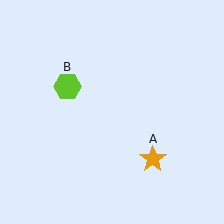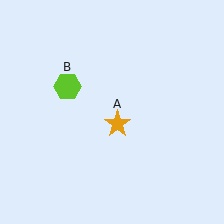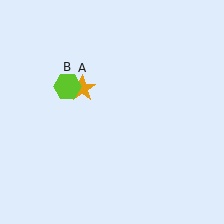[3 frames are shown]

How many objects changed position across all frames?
1 object changed position: orange star (object A).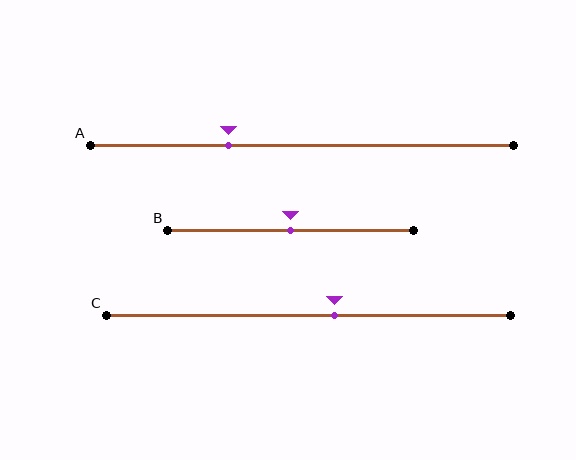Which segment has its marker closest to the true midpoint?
Segment B has its marker closest to the true midpoint.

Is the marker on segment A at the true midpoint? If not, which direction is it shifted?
No, the marker on segment A is shifted to the left by about 17% of the segment length.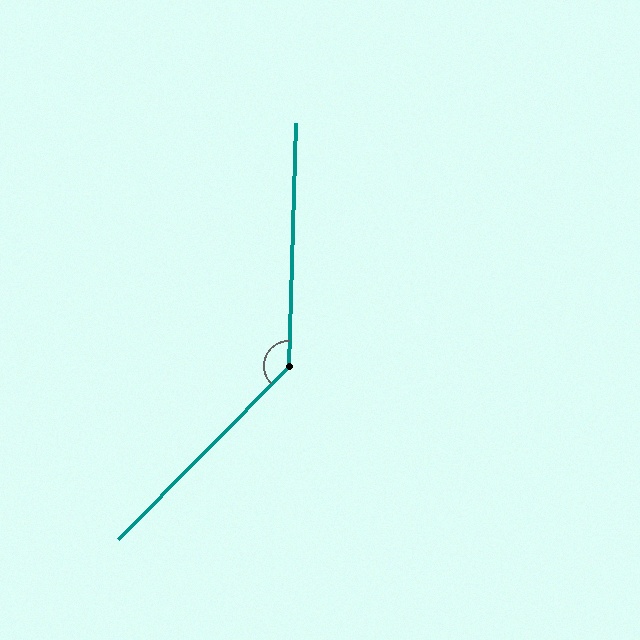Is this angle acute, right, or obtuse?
It is obtuse.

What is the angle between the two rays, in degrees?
Approximately 137 degrees.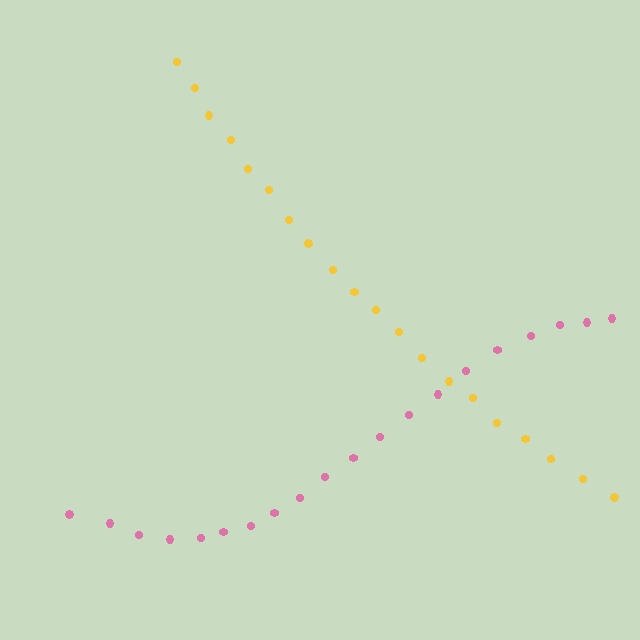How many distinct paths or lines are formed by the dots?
There are 2 distinct paths.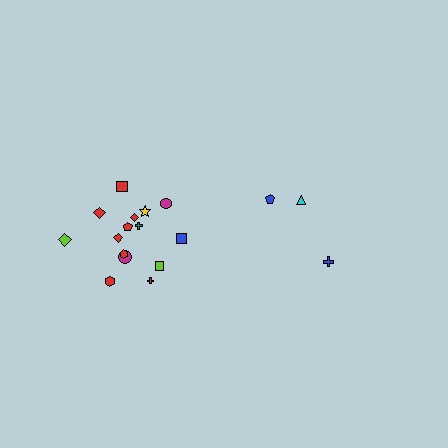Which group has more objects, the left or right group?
The left group.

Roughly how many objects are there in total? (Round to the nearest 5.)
Roughly 20 objects in total.